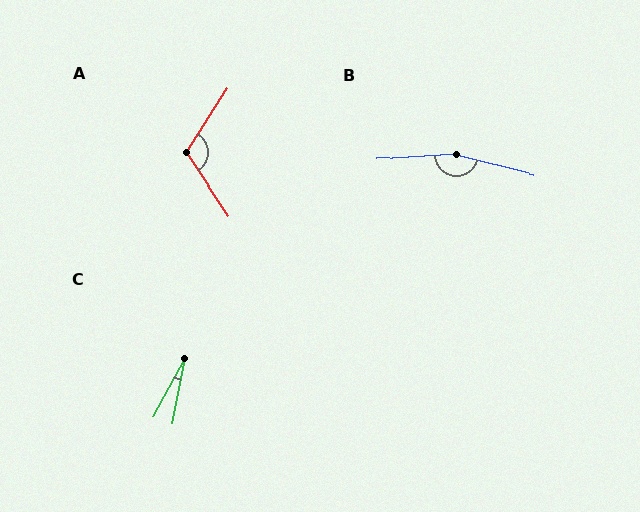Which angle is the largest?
B, at approximately 162 degrees.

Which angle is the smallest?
C, at approximately 18 degrees.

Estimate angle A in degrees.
Approximately 114 degrees.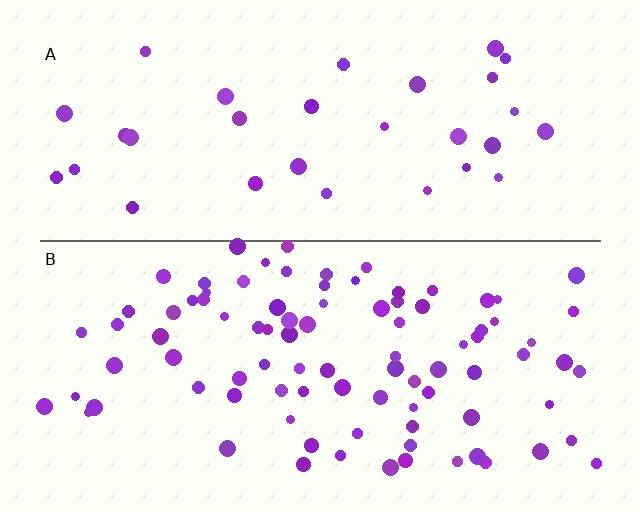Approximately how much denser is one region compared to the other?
Approximately 2.9× — region B over region A.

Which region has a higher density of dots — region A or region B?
B (the bottom).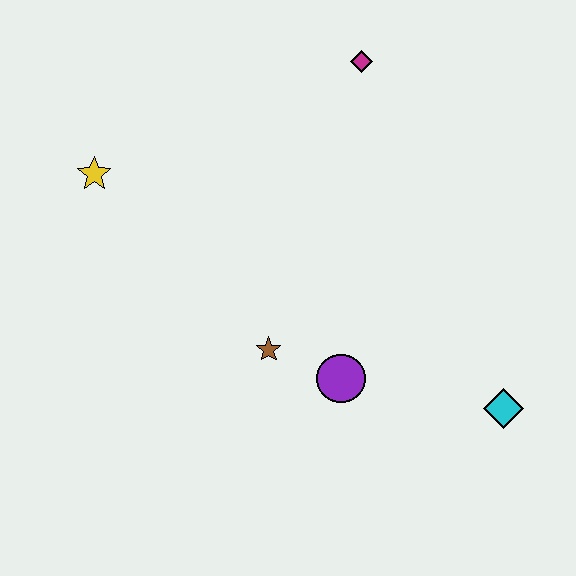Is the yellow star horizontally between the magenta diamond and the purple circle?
No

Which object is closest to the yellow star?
The brown star is closest to the yellow star.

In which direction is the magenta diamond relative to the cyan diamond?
The magenta diamond is above the cyan diamond.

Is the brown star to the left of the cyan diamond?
Yes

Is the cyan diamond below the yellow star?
Yes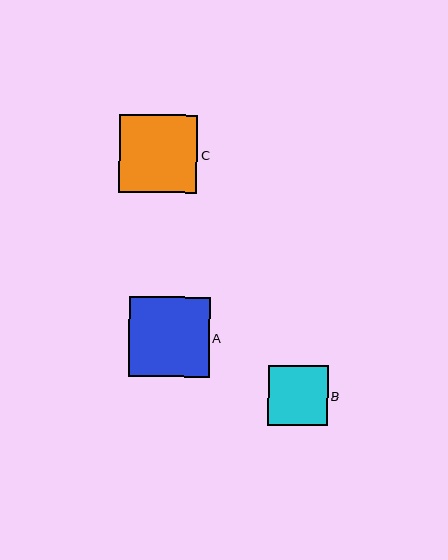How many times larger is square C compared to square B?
Square C is approximately 1.3 times the size of square B.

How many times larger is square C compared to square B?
Square C is approximately 1.3 times the size of square B.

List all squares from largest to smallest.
From largest to smallest: A, C, B.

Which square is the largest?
Square A is the largest with a size of approximately 80 pixels.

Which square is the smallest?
Square B is the smallest with a size of approximately 60 pixels.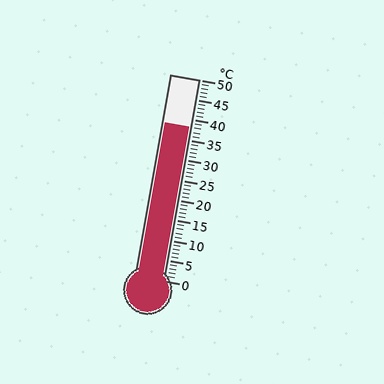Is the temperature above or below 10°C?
The temperature is above 10°C.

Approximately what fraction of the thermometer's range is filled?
The thermometer is filled to approximately 75% of its range.